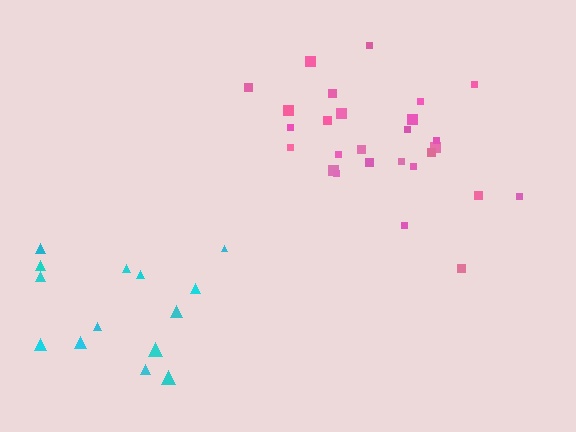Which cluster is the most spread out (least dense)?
Cyan.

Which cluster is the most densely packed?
Pink.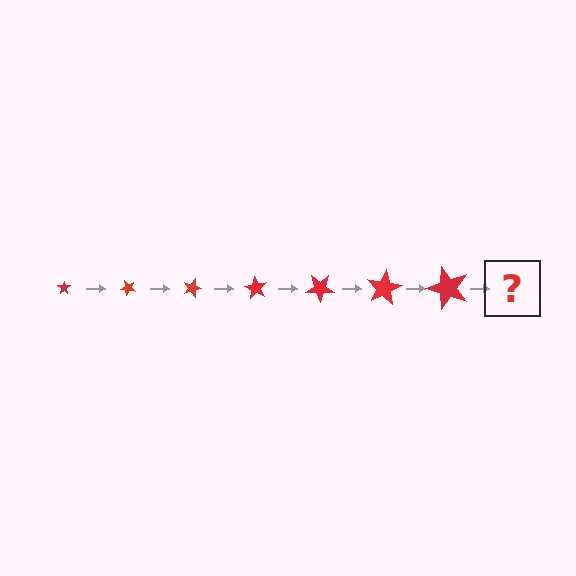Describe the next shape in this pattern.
It should be a star, larger than the previous one and rotated 315 degrees from the start.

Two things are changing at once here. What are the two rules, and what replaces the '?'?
The two rules are that the star grows larger each step and it rotates 45 degrees each step. The '?' should be a star, larger than the previous one and rotated 315 degrees from the start.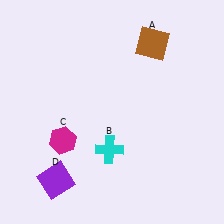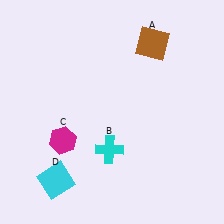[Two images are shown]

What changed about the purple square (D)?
In Image 1, D is purple. In Image 2, it changed to cyan.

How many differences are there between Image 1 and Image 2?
There is 1 difference between the two images.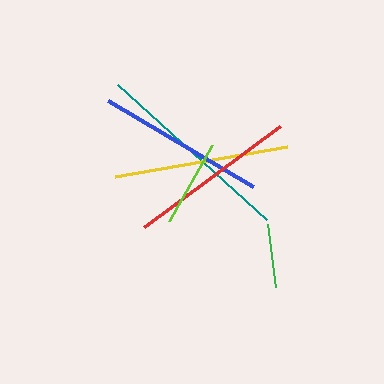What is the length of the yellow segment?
The yellow segment is approximately 174 pixels long.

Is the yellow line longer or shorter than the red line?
The yellow line is longer than the red line.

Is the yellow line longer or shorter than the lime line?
The yellow line is longer than the lime line.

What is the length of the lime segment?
The lime segment is approximately 88 pixels long.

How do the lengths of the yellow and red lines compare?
The yellow and red lines are approximately the same length.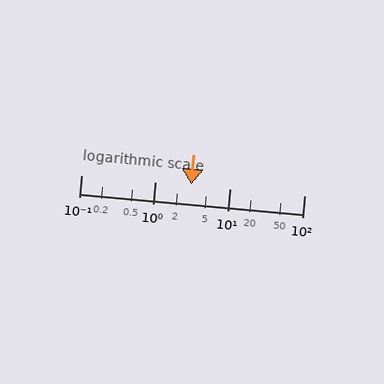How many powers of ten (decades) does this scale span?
The scale spans 3 decades, from 0.1 to 100.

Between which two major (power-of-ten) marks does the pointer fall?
The pointer is between 1 and 10.